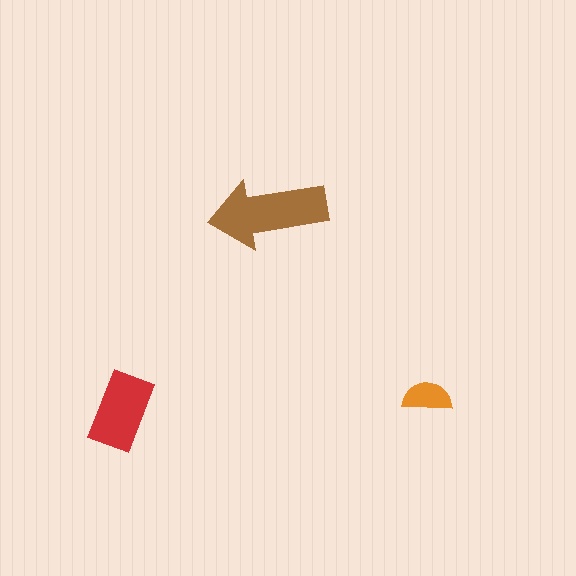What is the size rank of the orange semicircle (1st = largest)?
3rd.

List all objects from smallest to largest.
The orange semicircle, the red rectangle, the brown arrow.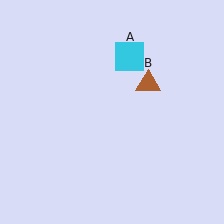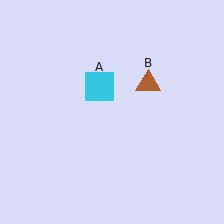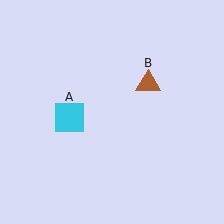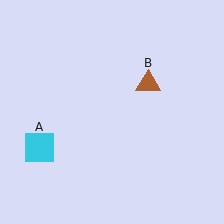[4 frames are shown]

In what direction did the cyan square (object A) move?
The cyan square (object A) moved down and to the left.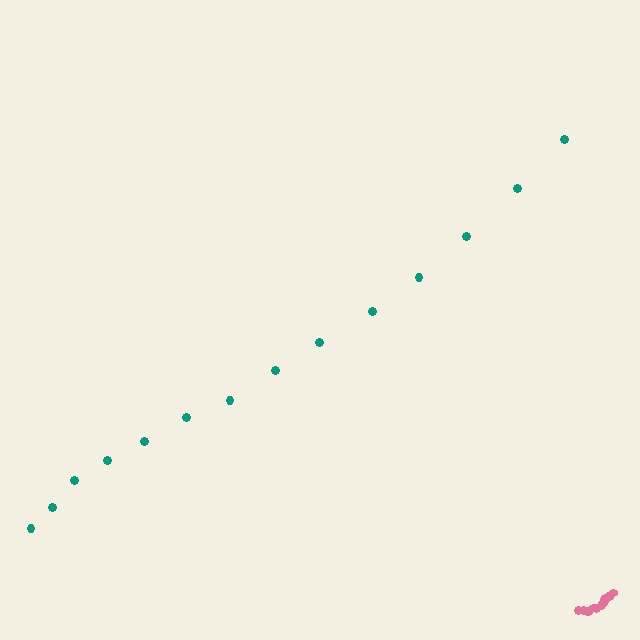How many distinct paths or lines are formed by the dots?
There are 2 distinct paths.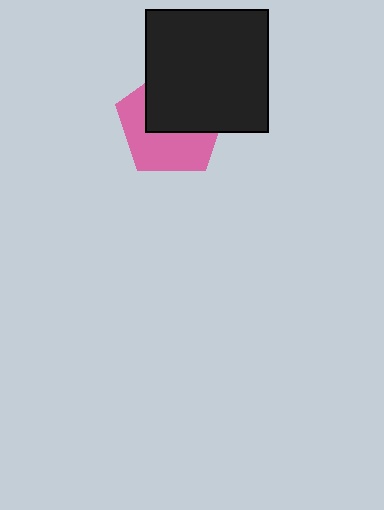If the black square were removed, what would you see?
You would see the complete pink pentagon.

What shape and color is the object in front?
The object in front is a black square.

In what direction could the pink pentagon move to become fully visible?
The pink pentagon could move toward the lower-left. That would shift it out from behind the black square entirely.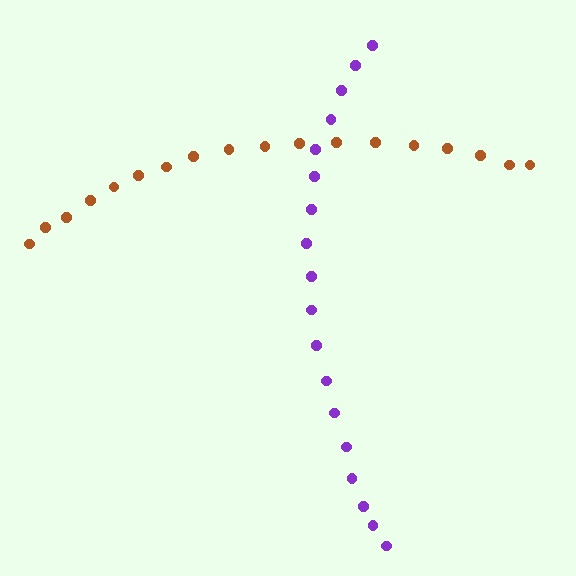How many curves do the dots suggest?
There are 2 distinct paths.